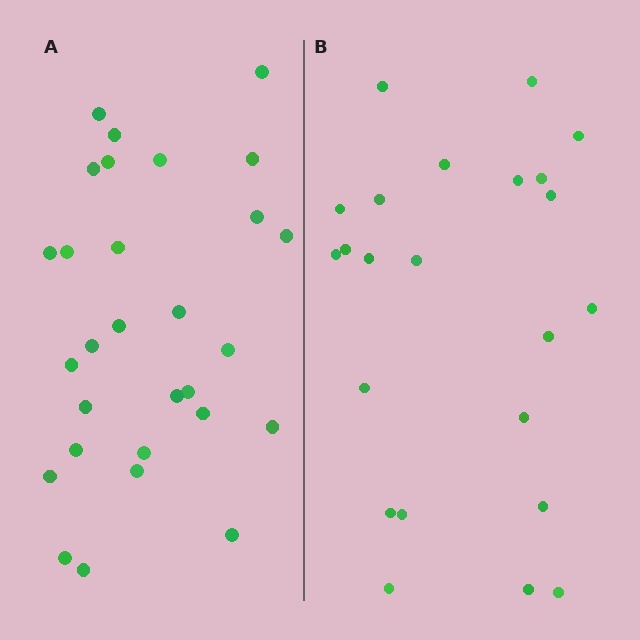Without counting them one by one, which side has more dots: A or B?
Region A (the left region) has more dots.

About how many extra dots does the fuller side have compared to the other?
Region A has about 6 more dots than region B.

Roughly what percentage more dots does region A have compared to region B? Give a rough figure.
About 25% more.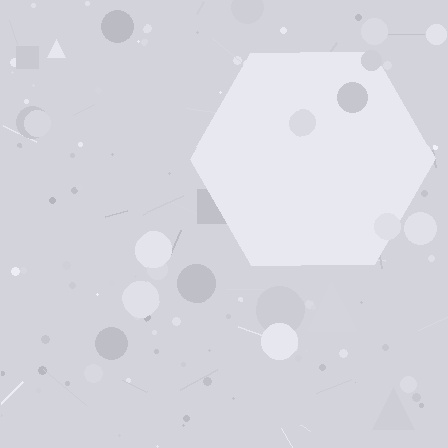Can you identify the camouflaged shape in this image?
The camouflaged shape is a hexagon.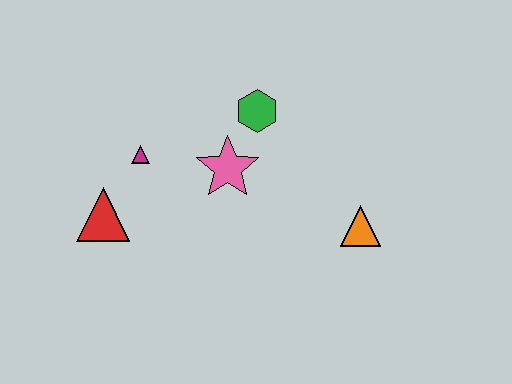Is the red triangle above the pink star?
No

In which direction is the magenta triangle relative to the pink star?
The magenta triangle is to the left of the pink star.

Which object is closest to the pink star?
The green hexagon is closest to the pink star.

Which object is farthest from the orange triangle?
The red triangle is farthest from the orange triangle.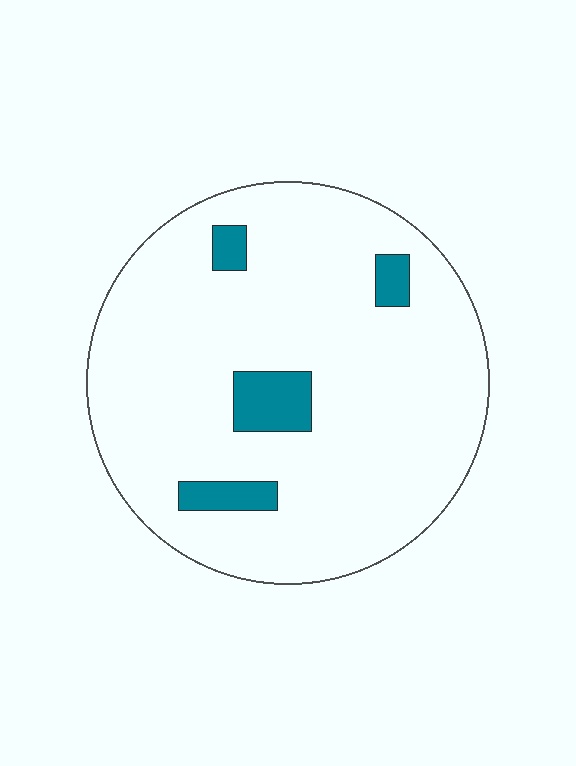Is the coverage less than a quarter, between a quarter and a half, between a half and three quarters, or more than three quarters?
Less than a quarter.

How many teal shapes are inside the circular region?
4.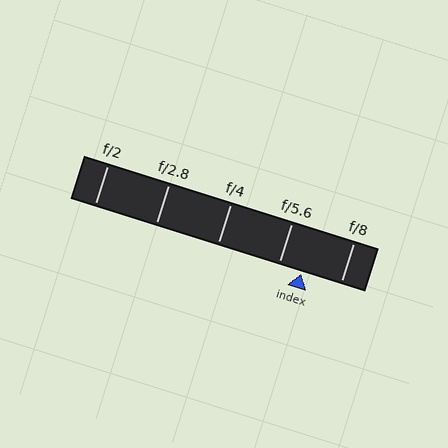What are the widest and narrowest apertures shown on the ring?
The widest aperture shown is f/2 and the narrowest is f/8.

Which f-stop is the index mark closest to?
The index mark is closest to f/5.6.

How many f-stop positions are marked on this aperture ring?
There are 5 f-stop positions marked.